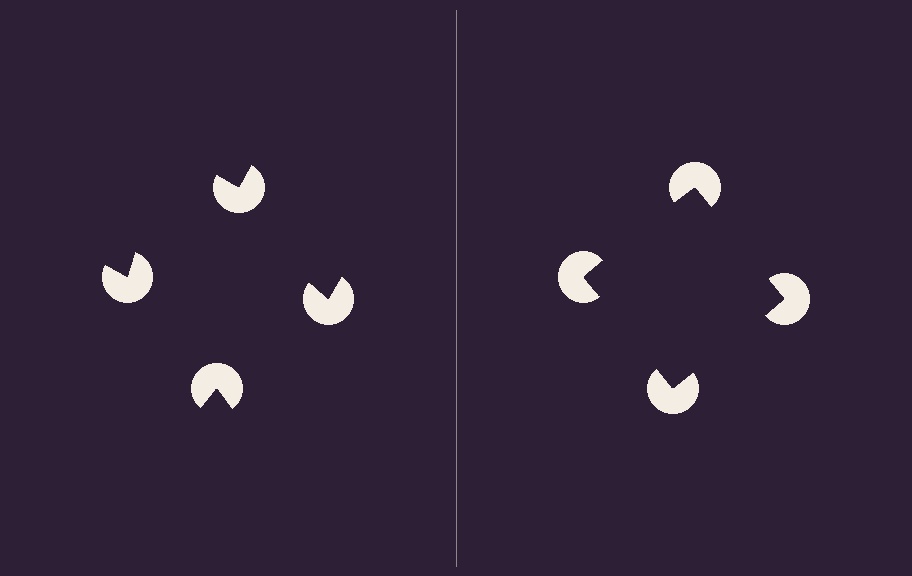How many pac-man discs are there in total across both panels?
8 — 4 on each side.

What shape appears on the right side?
An illusory square.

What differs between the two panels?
The pac-man discs are positioned identically on both sides; only the wedge orientations differ. On the right they align to a square; on the left they are misaligned.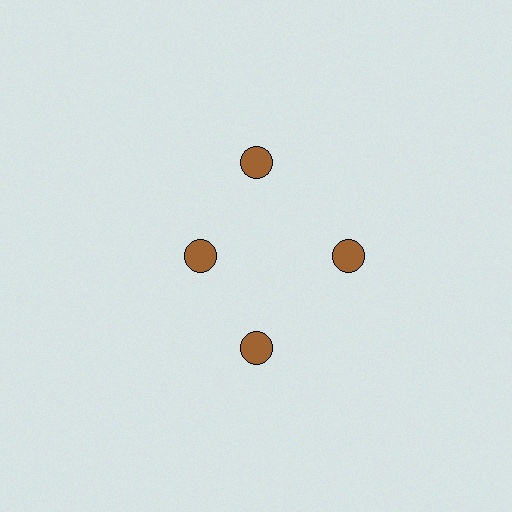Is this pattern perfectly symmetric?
No. The 4 brown circles are arranged in a ring, but one element near the 9 o'clock position is pulled inward toward the center, breaking the 4-fold rotational symmetry.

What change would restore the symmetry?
The symmetry would be restored by moving it outward, back onto the ring so that all 4 circles sit at equal angles and equal distance from the center.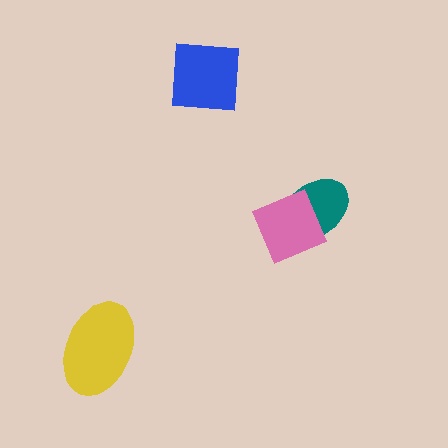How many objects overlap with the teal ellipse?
1 object overlaps with the teal ellipse.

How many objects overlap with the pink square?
1 object overlaps with the pink square.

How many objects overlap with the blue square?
0 objects overlap with the blue square.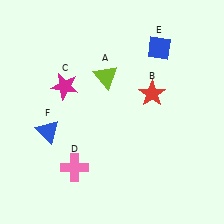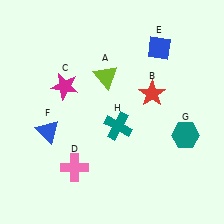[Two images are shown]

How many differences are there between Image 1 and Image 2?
There are 2 differences between the two images.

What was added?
A teal hexagon (G), a teal cross (H) were added in Image 2.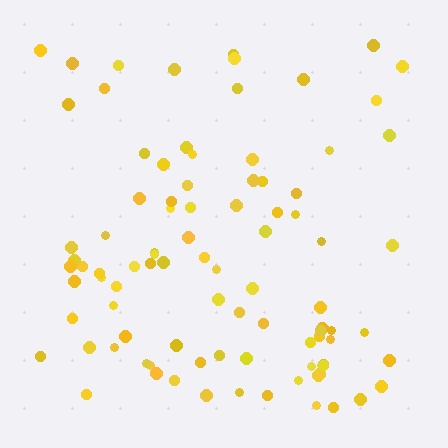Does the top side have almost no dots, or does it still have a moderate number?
Still a moderate number, just noticeably fewer than the bottom.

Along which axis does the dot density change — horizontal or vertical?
Vertical.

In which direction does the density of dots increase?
From top to bottom, with the bottom side densest.